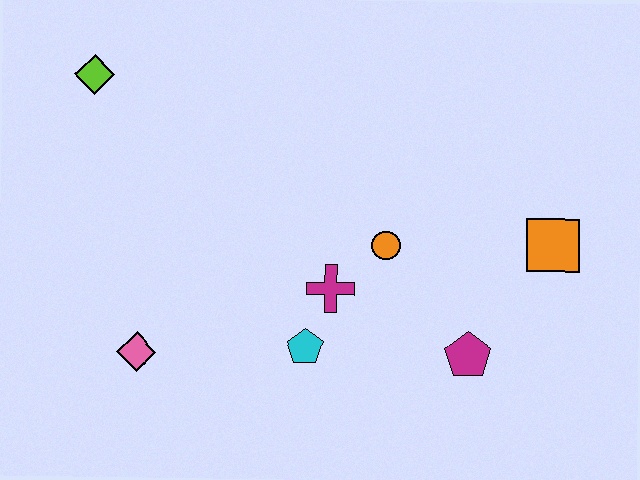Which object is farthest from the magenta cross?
The lime diamond is farthest from the magenta cross.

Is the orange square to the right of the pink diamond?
Yes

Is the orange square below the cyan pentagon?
No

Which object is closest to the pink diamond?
The cyan pentagon is closest to the pink diamond.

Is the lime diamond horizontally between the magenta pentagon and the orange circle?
No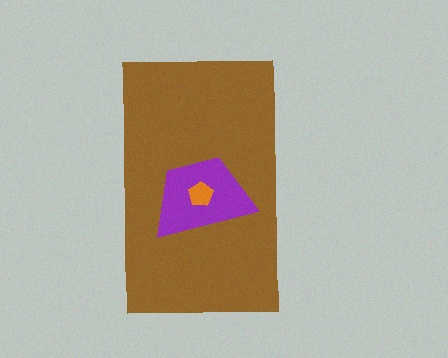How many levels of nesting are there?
3.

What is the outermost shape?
The brown rectangle.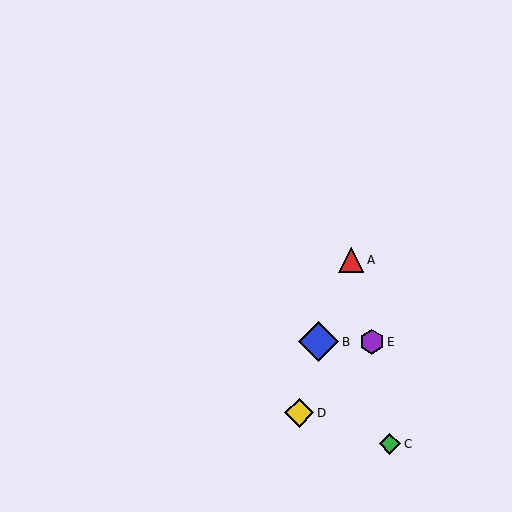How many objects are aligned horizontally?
2 objects (B, E) are aligned horizontally.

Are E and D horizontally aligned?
No, E is at y≈342 and D is at y≈413.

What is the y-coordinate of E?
Object E is at y≈342.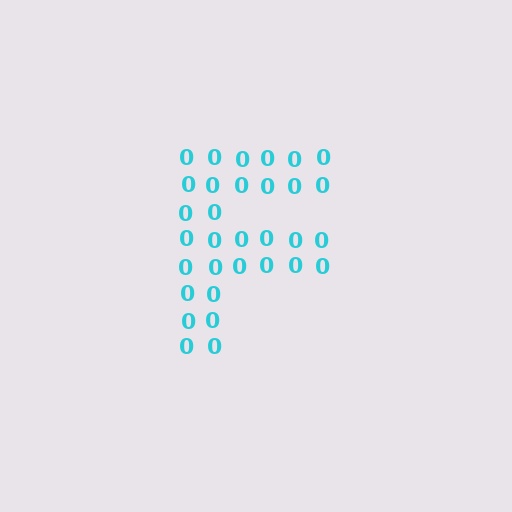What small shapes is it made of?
It is made of small digit 0's.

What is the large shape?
The large shape is the letter F.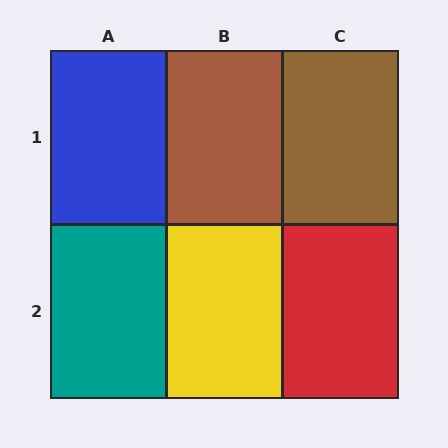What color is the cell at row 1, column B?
Brown.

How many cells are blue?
1 cell is blue.